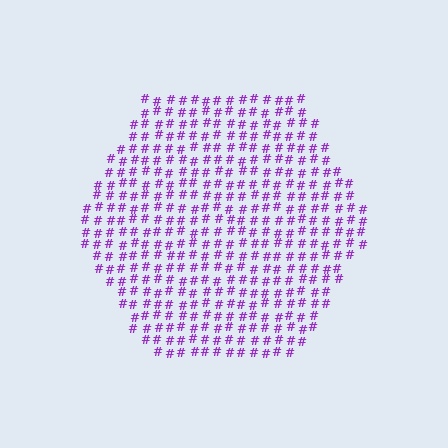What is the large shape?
The large shape is a hexagon.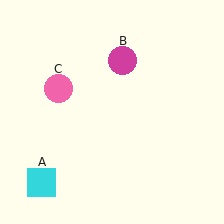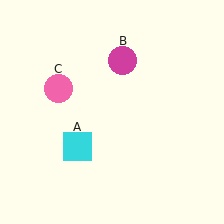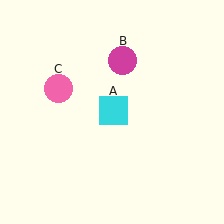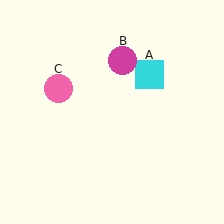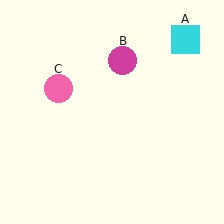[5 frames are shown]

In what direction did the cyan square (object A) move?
The cyan square (object A) moved up and to the right.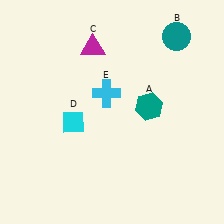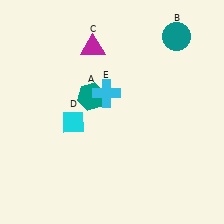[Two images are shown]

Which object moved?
The teal hexagon (A) moved left.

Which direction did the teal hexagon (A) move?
The teal hexagon (A) moved left.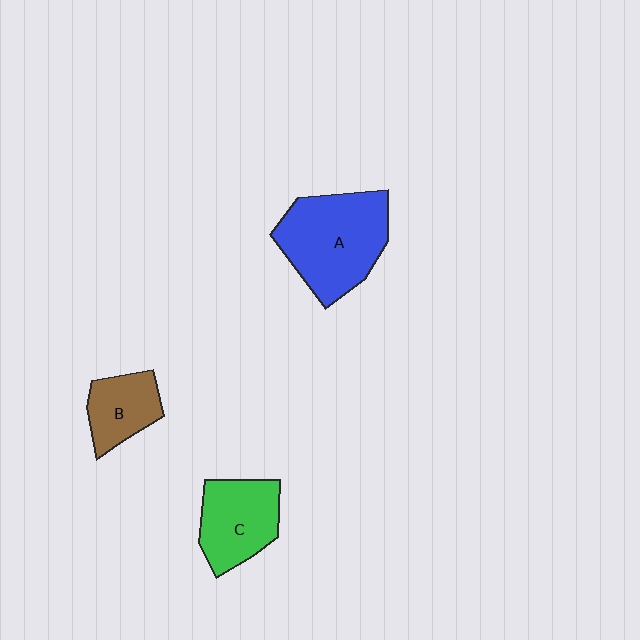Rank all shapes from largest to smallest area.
From largest to smallest: A (blue), C (green), B (brown).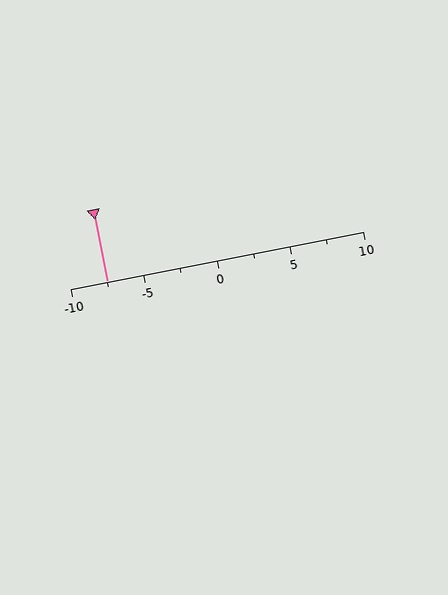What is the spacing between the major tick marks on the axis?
The major ticks are spaced 5 apart.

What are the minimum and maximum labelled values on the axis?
The axis runs from -10 to 10.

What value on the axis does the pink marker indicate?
The marker indicates approximately -7.5.